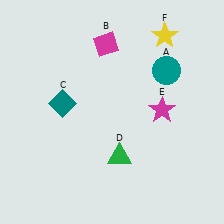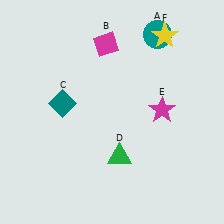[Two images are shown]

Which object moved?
The teal circle (A) moved up.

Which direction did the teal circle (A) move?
The teal circle (A) moved up.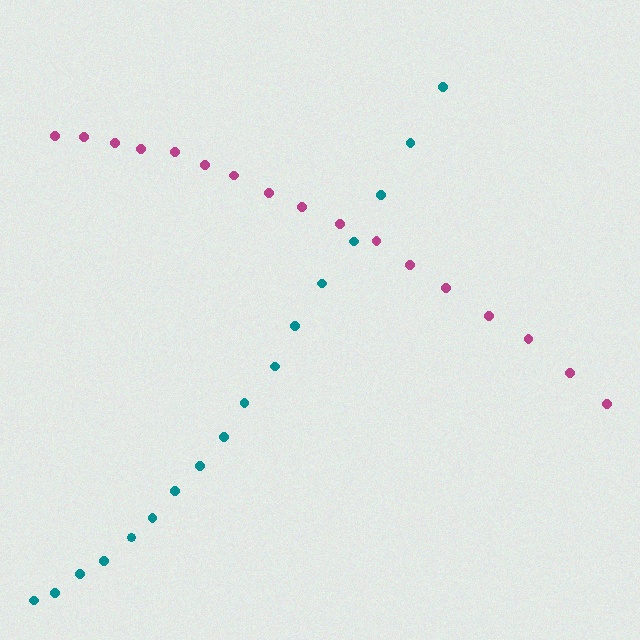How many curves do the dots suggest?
There are 2 distinct paths.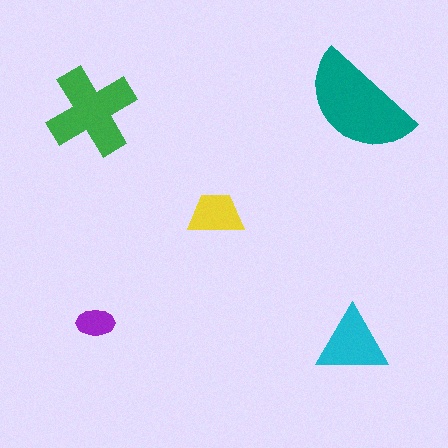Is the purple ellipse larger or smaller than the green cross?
Smaller.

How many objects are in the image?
There are 5 objects in the image.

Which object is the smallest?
The purple ellipse.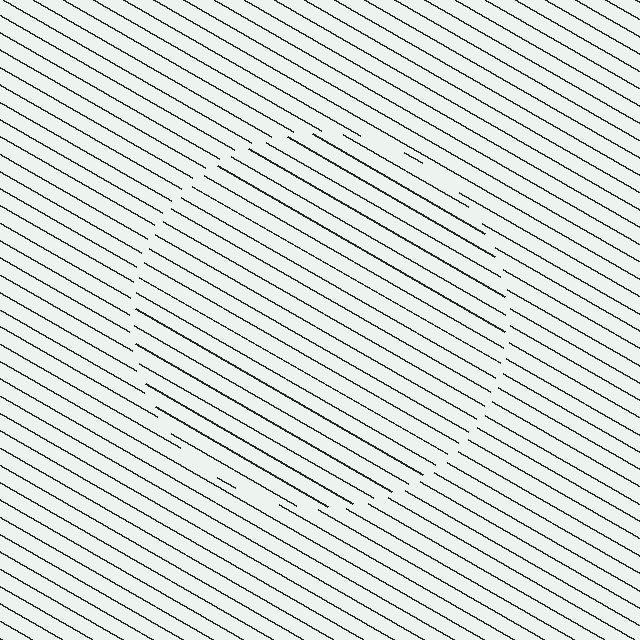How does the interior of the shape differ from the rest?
The interior of the shape contains the same grating, shifted by half a period — the contour is defined by the phase discontinuity where line-ends from the inner and outer gratings abut.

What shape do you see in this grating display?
An illusory circle. The interior of the shape contains the same grating, shifted by half a period — the contour is defined by the phase discontinuity where line-ends from the inner and outer gratings abut.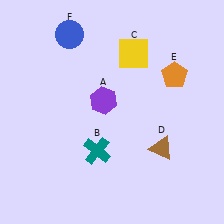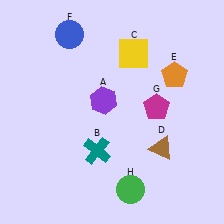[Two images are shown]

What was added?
A magenta pentagon (G), a green circle (H) were added in Image 2.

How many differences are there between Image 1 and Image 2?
There are 2 differences between the two images.